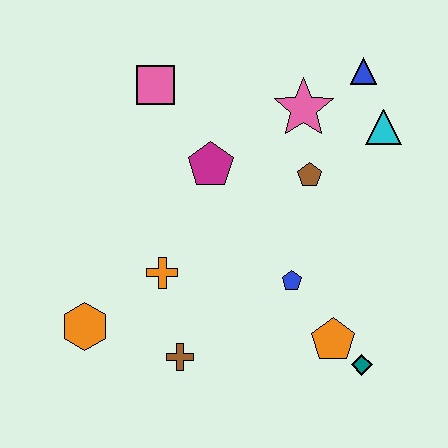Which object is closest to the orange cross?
The brown cross is closest to the orange cross.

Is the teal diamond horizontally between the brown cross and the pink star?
No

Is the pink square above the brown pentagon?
Yes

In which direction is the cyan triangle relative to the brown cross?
The cyan triangle is above the brown cross.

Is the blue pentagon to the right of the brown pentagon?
No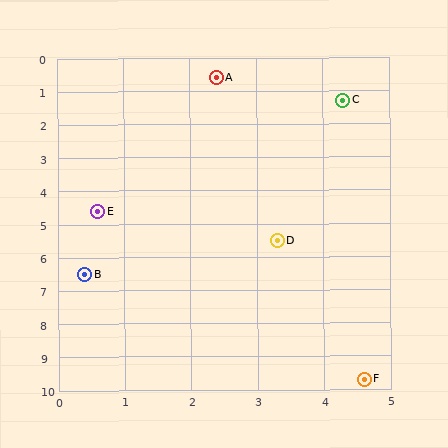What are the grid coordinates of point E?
Point E is at approximately (0.6, 4.6).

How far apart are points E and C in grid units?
Points E and C are about 5.0 grid units apart.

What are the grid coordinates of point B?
Point B is at approximately (0.4, 6.5).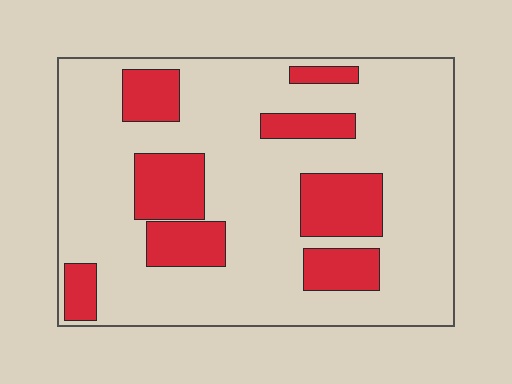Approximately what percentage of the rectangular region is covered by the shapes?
Approximately 25%.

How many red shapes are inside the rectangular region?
8.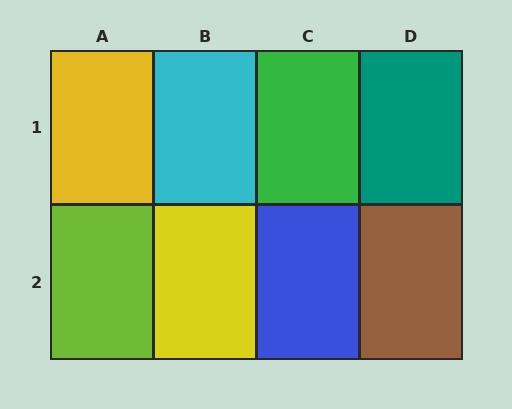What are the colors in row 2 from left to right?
Lime, yellow, blue, brown.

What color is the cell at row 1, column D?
Teal.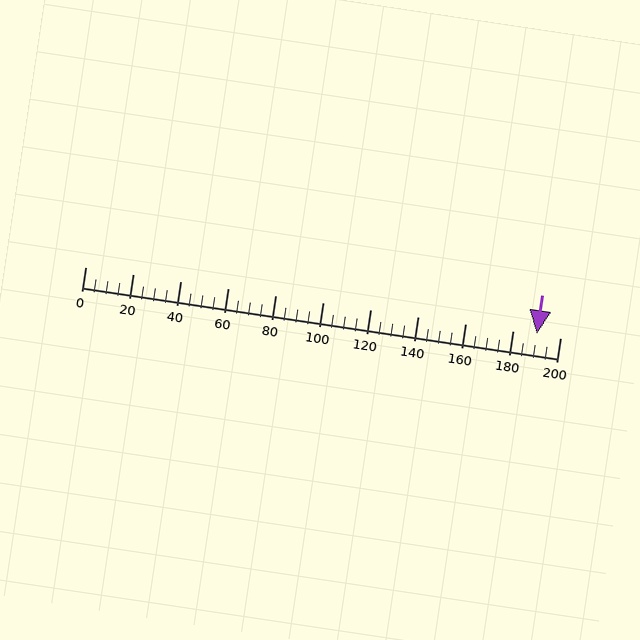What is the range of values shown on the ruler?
The ruler shows values from 0 to 200.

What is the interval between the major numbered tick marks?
The major tick marks are spaced 20 units apart.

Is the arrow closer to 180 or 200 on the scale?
The arrow is closer to 200.